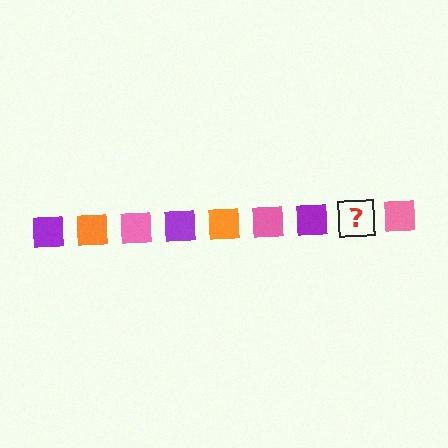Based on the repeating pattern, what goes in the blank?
The blank should be an orange square.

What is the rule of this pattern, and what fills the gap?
The rule is that the pattern cycles through purple, orange, pink squares. The gap should be filled with an orange square.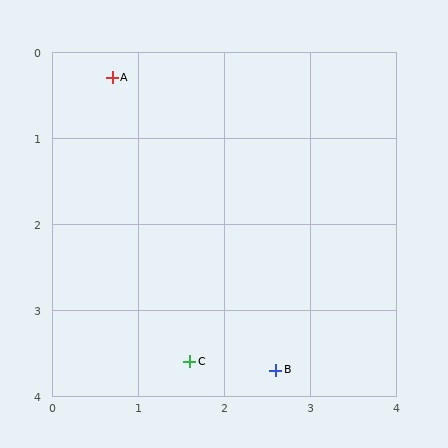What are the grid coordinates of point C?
Point C is at approximately (1.6, 3.6).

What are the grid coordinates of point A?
Point A is at approximately (0.7, 0.3).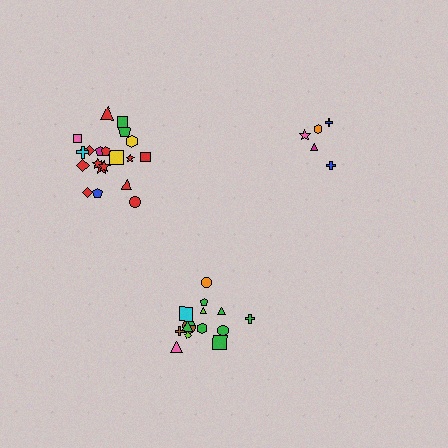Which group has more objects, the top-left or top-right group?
The top-left group.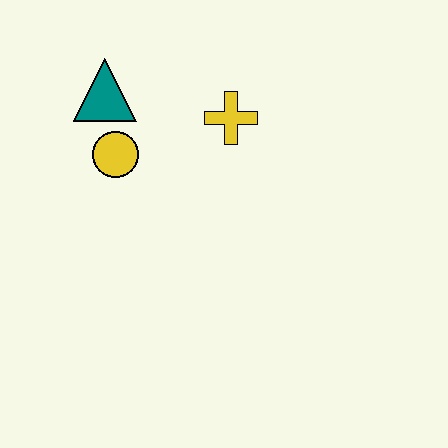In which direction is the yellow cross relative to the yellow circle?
The yellow cross is to the right of the yellow circle.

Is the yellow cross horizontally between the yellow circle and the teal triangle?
No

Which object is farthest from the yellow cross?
The teal triangle is farthest from the yellow cross.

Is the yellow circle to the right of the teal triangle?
Yes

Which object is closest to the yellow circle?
The teal triangle is closest to the yellow circle.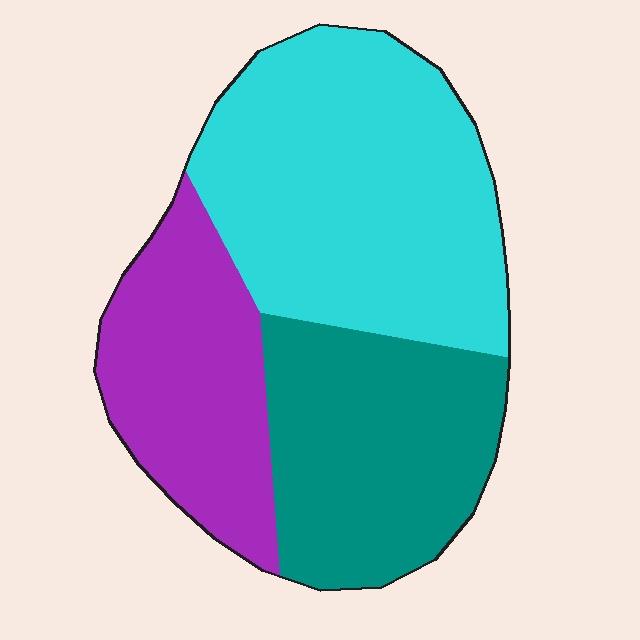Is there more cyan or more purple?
Cyan.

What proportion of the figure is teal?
Teal takes up about one third (1/3) of the figure.